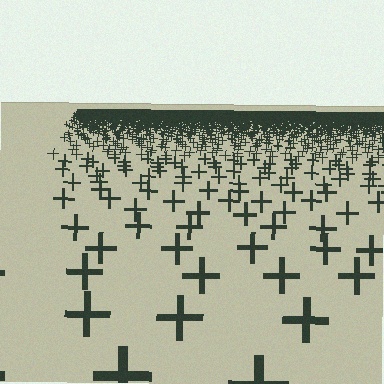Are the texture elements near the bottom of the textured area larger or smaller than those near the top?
Larger. Near the bottom, elements are closer to the viewer and appear at a bigger on-screen size.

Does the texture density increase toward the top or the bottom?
Density increases toward the top.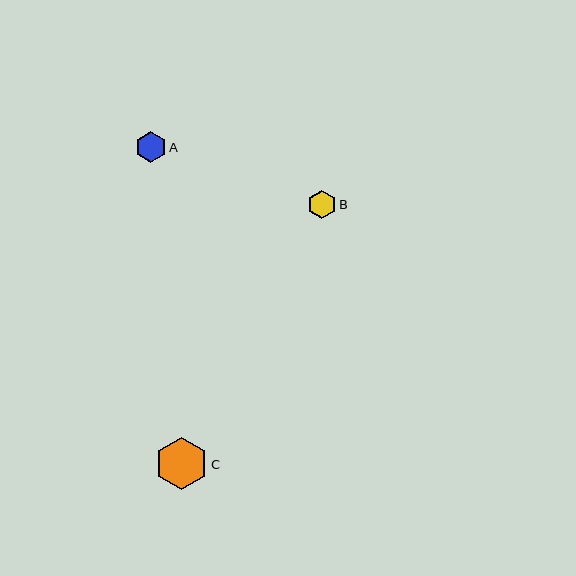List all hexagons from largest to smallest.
From largest to smallest: C, A, B.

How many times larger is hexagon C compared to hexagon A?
Hexagon C is approximately 1.7 times the size of hexagon A.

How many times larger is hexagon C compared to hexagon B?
Hexagon C is approximately 1.9 times the size of hexagon B.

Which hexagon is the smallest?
Hexagon B is the smallest with a size of approximately 28 pixels.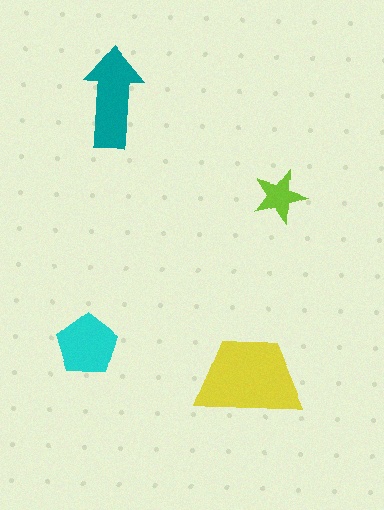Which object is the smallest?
The lime star.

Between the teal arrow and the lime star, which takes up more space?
The teal arrow.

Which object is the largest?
The yellow trapezoid.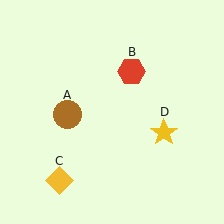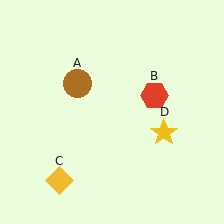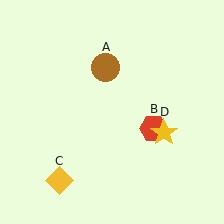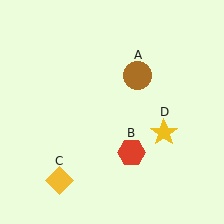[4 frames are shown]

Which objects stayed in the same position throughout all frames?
Yellow diamond (object C) and yellow star (object D) remained stationary.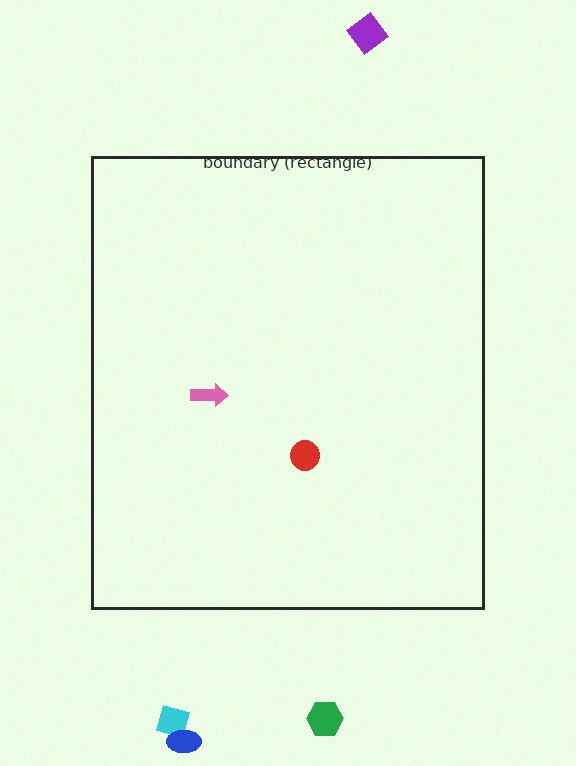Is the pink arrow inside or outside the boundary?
Inside.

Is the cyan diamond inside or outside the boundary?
Outside.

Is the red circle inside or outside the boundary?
Inside.